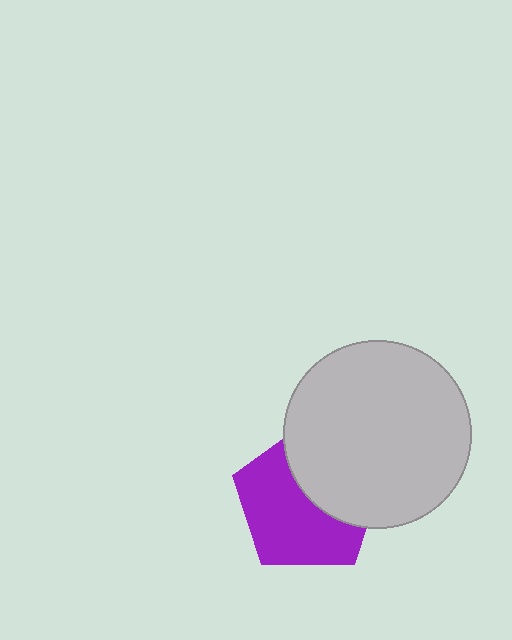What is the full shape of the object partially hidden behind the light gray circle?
The partially hidden object is a purple pentagon.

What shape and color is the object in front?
The object in front is a light gray circle.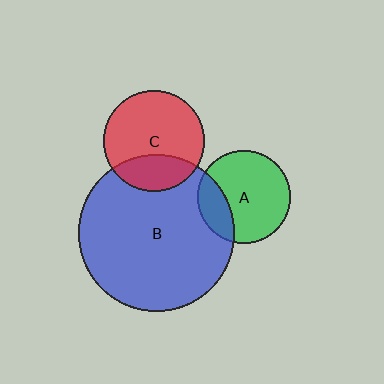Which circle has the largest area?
Circle B (blue).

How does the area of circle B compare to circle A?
Approximately 2.8 times.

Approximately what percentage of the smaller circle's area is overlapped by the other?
Approximately 25%.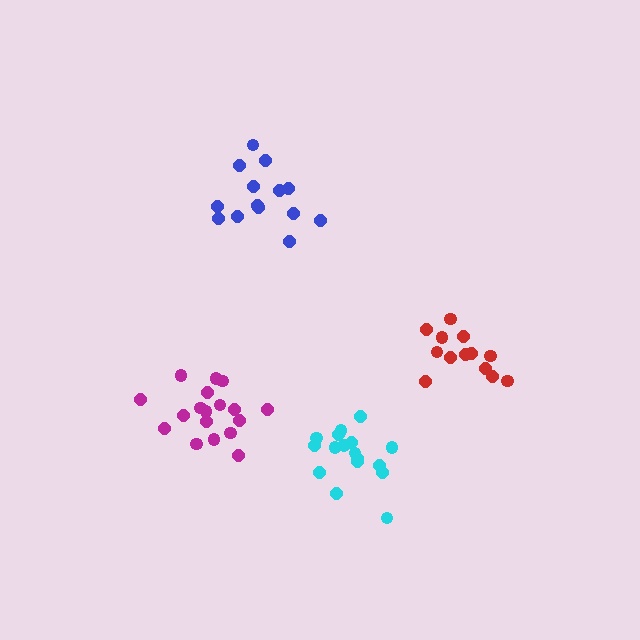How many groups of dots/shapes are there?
There are 4 groups.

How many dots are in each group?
Group 1: 14 dots, Group 2: 18 dots, Group 3: 13 dots, Group 4: 17 dots (62 total).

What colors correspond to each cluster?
The clusters are colored: blue, magenta, red, cyan.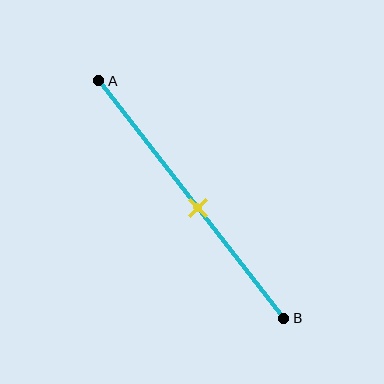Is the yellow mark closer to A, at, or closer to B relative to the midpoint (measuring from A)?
The yellow mark is closer to point B than the midpoint of segment AB.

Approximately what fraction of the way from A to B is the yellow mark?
The yellow mark is approximately 55% of the way from A to B.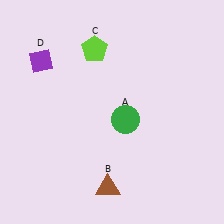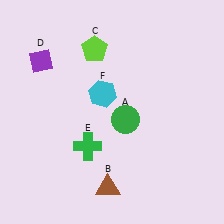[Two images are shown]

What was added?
A green cross (E), a cyan hexagon (F) were added in Image 2.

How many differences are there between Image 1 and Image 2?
There are 2 differences between the two images.